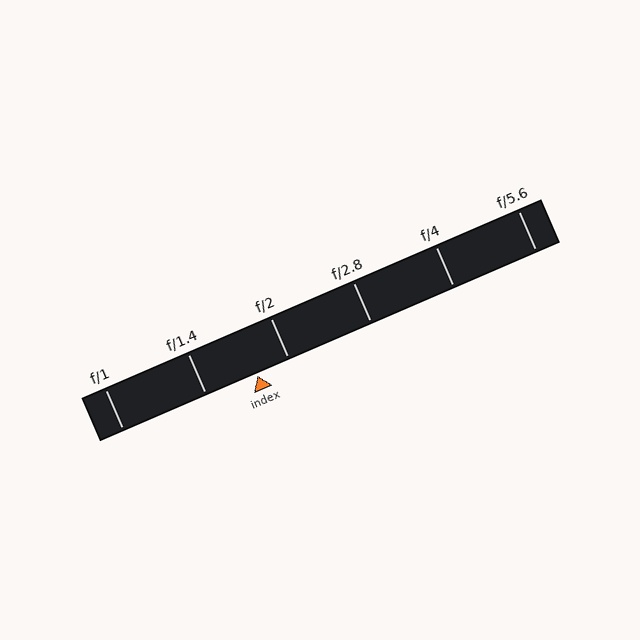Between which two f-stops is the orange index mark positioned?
The index mark is between f/1.4 and f/2.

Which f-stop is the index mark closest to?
The index mark is closest to f/2.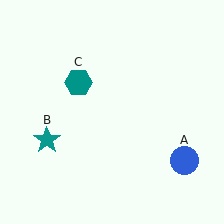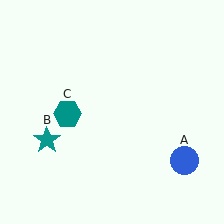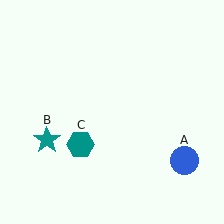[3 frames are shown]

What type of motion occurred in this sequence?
The teal hexagon (object C) rotated counterclockwise around the center of the scene.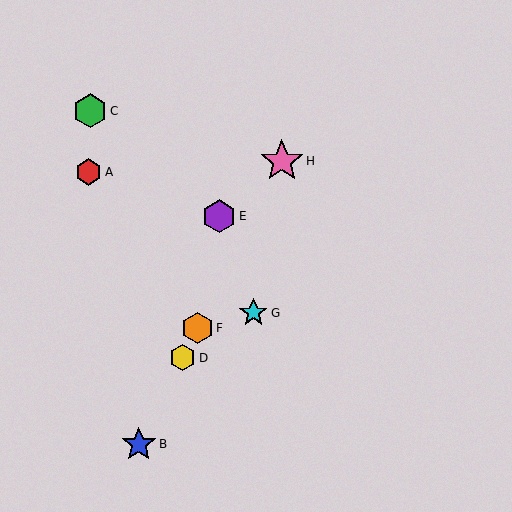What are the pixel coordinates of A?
Object A is at (89, 172).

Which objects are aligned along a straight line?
Objects B, D, F, H are aligned along a straight line.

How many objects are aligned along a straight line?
4 objects (B, D, F, H) are aligned along a straight line.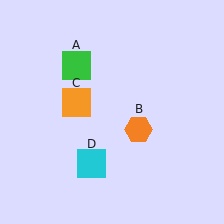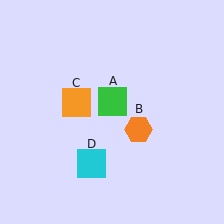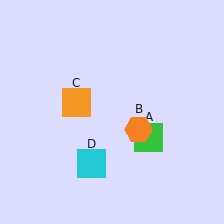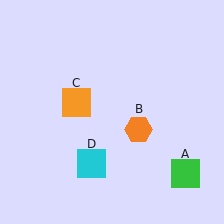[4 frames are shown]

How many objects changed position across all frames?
1 object changed position: green square (object A).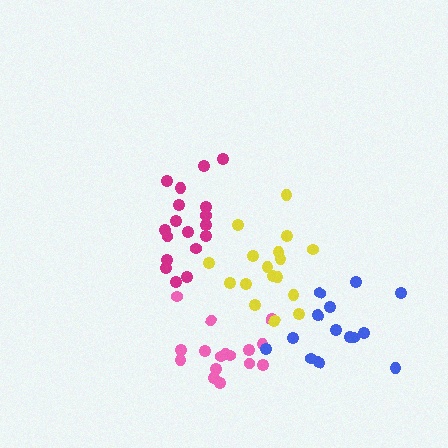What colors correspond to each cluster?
The clusters are colored: pink, magenta, blue, yellow.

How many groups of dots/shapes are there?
There are 4 groups.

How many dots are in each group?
Group 1: 16 dots, Group 2: 18 dots, Group 3: 14 dots, Group 4: 17 dots (65 total).